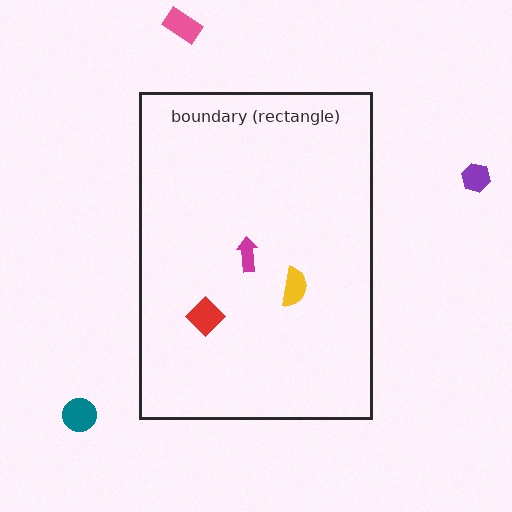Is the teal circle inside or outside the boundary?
Outside.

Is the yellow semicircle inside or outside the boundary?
Inside.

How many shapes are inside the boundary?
3 inside, 3 outside.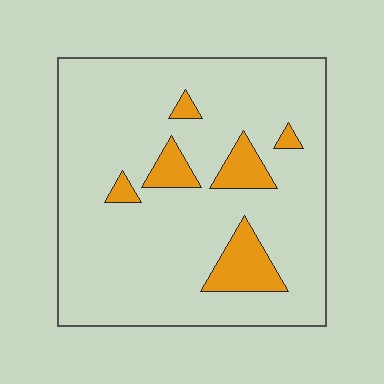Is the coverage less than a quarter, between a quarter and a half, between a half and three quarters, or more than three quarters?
Less than a quarter.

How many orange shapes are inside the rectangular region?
6.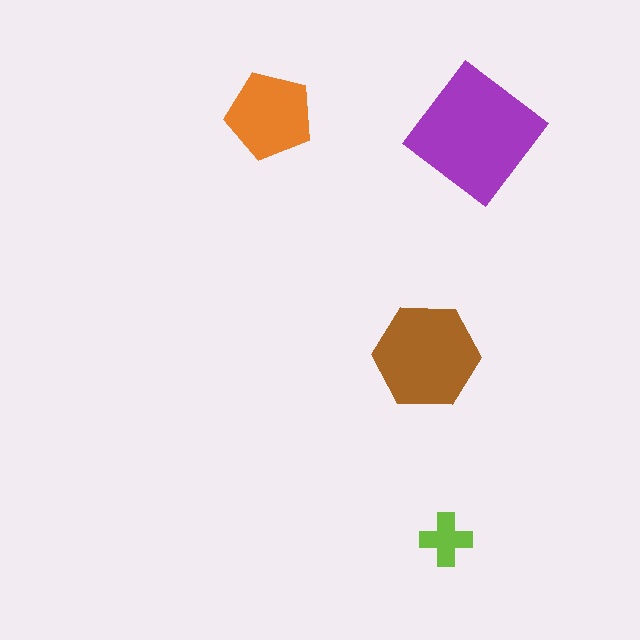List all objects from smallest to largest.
The lime cross, the orange pentagon, the brown hexagon, the purple diamond.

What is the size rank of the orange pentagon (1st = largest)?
3rd.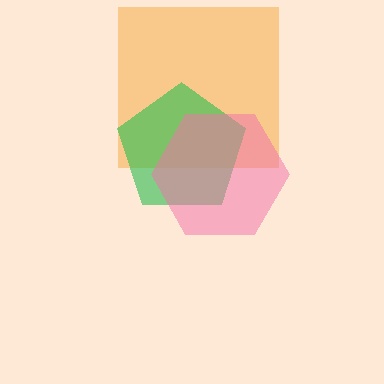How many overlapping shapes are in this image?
There are 3 overlapping shapes in the image.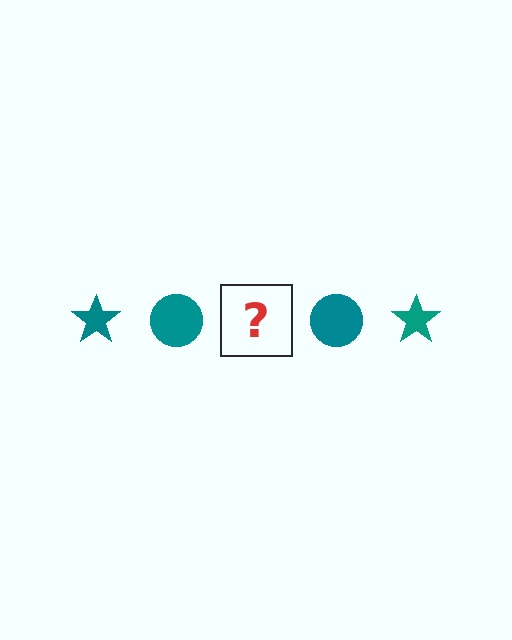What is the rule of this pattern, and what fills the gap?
The rule is that the pattern cycles through star, circle shapes in teal. The gap should be filled with a teal star.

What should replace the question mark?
The question mark should be replaced with a teal star.